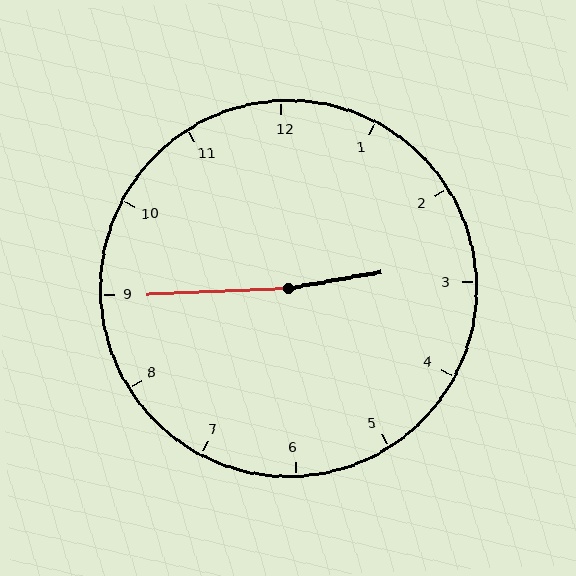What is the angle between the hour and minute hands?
Approximately 172 degrees.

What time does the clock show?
2:45.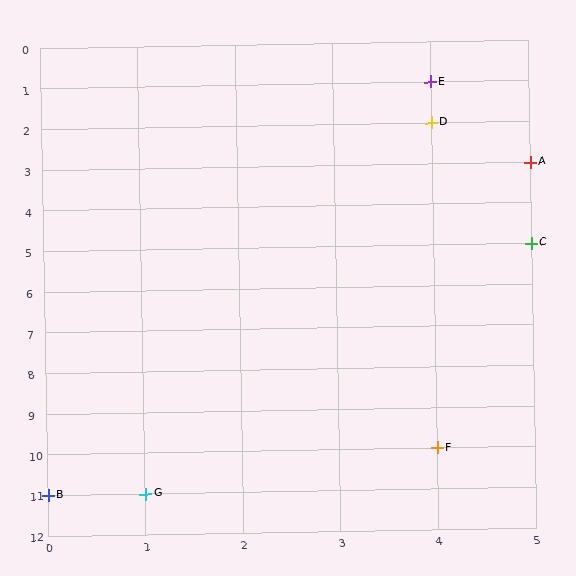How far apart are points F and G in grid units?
Points F and G are 3 columns and 1 row apart (about 3.2 grid units diagonally).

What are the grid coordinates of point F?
Point F is at grid coordinates (4, 10).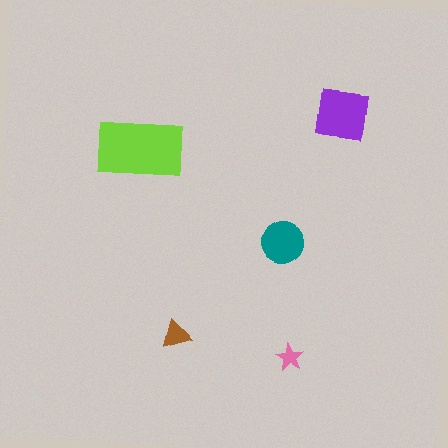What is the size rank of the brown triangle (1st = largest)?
4th.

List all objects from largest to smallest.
The lime rectangle, the purple square, the teal circle, the brown triangle, the pink star.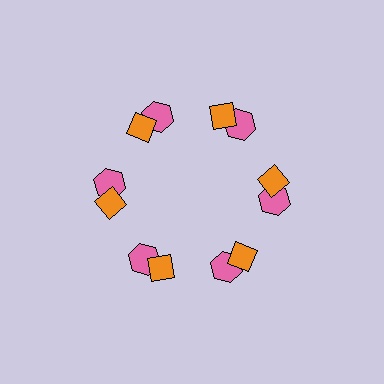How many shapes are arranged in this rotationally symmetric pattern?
There are 12 shapes, arranged in 6 groups of 2.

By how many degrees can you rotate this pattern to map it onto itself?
The pattern maps onto itself every 60 degrees of rotation.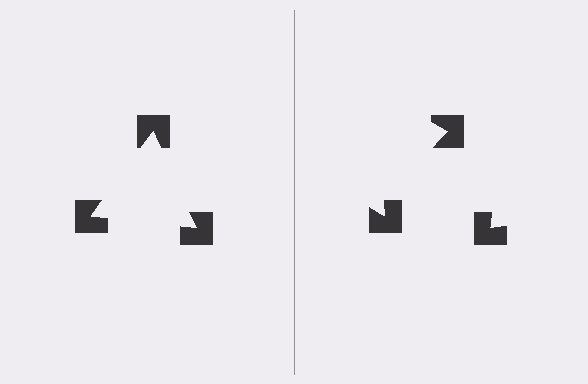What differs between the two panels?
The notched squares are positioned identically on both sides; only the wedge orientations differ. On the left they align to a triangle; on the right they are misaligned.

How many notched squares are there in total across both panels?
6 — 3 on each side.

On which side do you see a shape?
An illusory triangle appears on the left side. On the right side the wedge cuts are rotated, so no coherent shape forms.